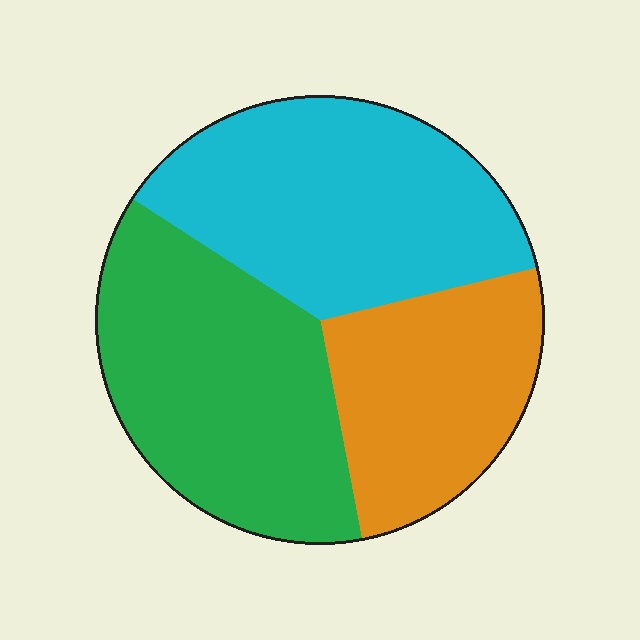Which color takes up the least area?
Orange, at roughly 25%.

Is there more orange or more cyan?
Cyan.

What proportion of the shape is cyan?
Cyan takes up between a quarter and a half of the shape.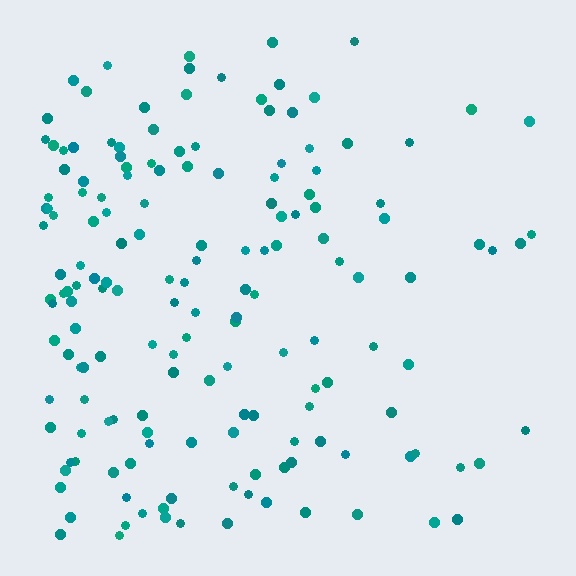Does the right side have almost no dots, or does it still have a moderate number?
Still a moderate number, just noticeably fewer than the left.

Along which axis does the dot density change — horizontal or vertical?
Horizontal.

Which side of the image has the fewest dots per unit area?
The right.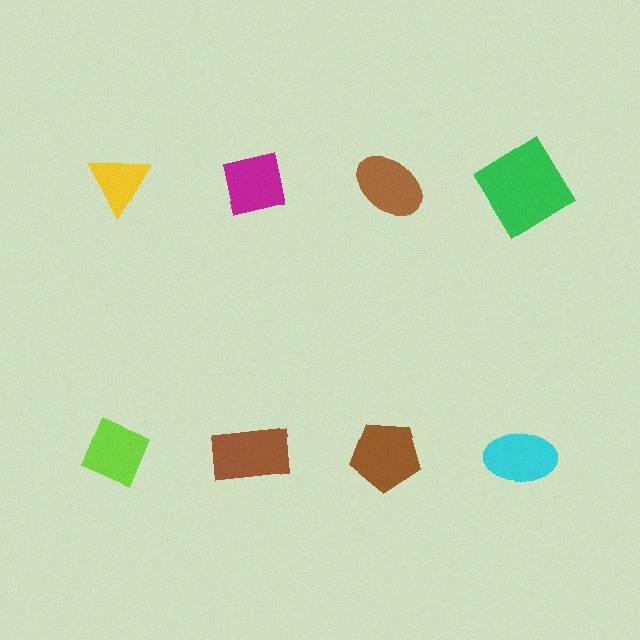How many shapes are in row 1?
4 shapes.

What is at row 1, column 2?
A magenta square.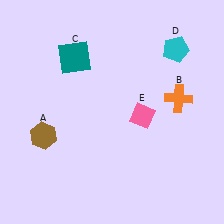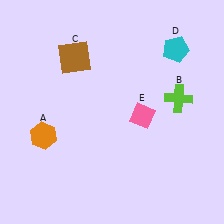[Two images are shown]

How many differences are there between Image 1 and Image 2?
There are 3 differences between the two images.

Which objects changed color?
A changed from brown to orange. B changed from orange to lime. C changed from teal to brown.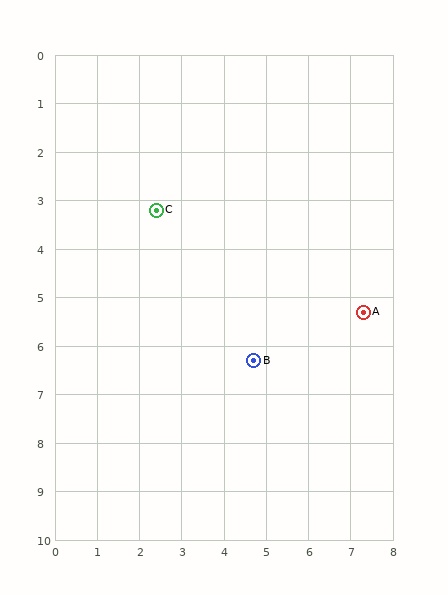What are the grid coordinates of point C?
Point C is at approximately (2.4, 3.2).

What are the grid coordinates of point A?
Point A is at approximately (7.3, 5.3).